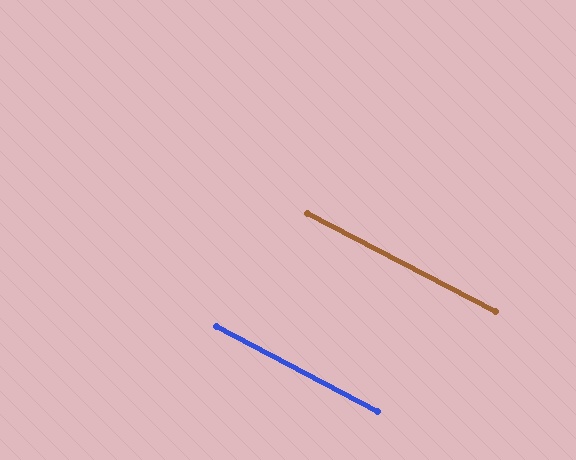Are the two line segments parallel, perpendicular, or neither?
Parallel — their directions differ by only 0.2°.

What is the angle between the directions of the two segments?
Approximately 0 degrees.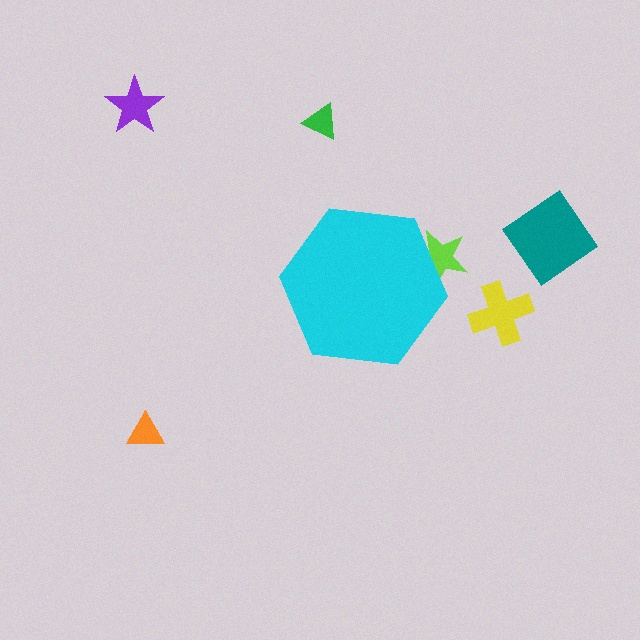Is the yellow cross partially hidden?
No, the yellow cross is fully visible.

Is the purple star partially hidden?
No, the purple star is fully visible.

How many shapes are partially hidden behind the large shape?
1 shape is partially hidden.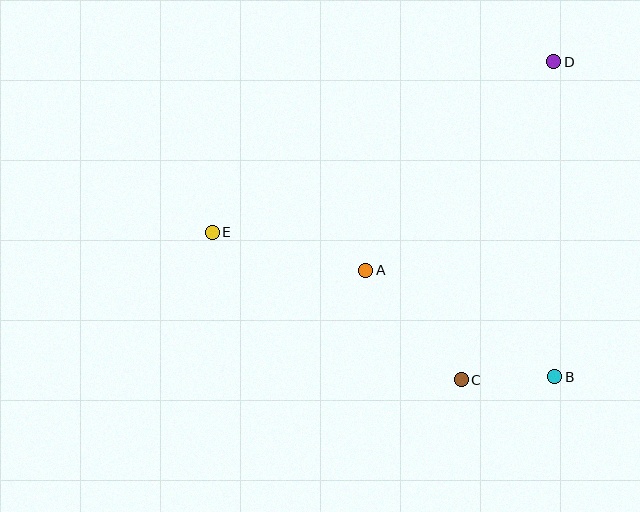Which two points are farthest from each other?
Points D and E are farthest from each other.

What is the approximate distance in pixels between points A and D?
The distance between A and D is approximately 281 pixels.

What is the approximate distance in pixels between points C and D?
The distance between C and D is approximately 332 pixels.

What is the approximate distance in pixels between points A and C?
The distance between A and C is approximately 145 pixels.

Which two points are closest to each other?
Points B and C are closest to each other.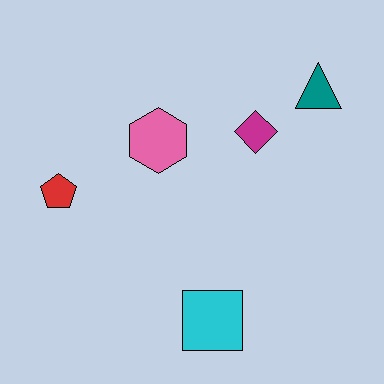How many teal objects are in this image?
There is 1 teal object.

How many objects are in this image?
There are 5 objects.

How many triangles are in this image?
There is 1 triangle.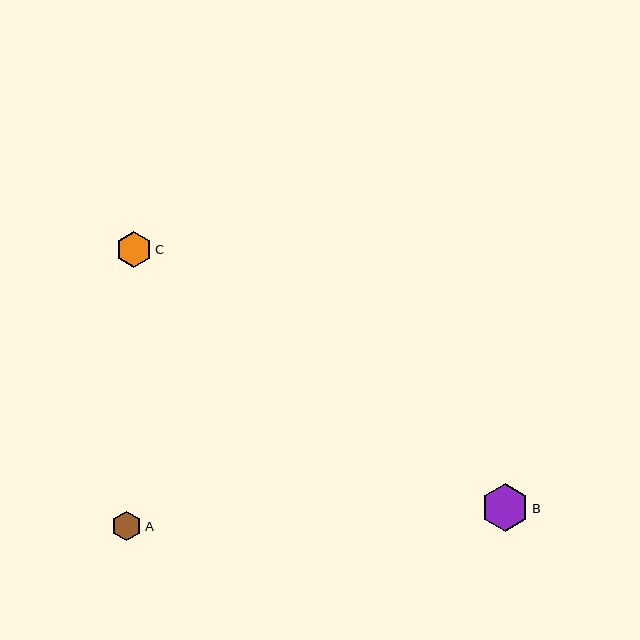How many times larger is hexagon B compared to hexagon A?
Hexagon B is approximately 1.6 times the size of hexagon A.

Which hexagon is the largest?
Hexagon B is the largest with a size of approximately 48 pixels.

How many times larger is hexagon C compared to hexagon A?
Hexagon C is approximately 1.2 times the size of hexagon A.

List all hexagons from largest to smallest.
From largest to smallest: B, C, A.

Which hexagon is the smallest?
Hexagon A is the smallest with a size of approximately 30 pixels.